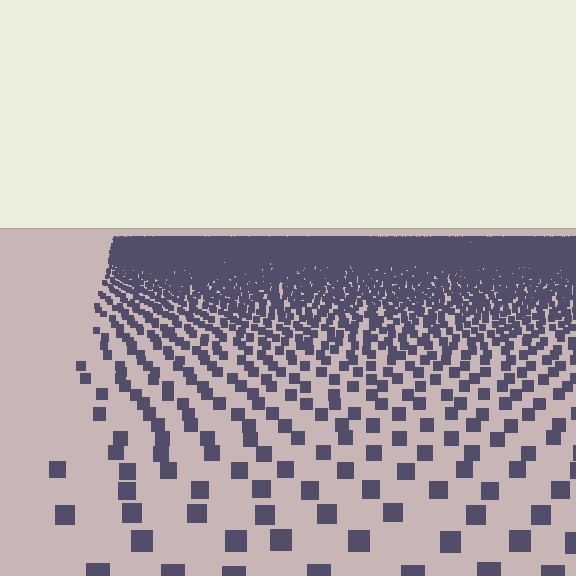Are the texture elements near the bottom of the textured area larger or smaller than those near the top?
Larger. Near the bottom, elements are closer to the viewer and appear at a bigger on-screen size.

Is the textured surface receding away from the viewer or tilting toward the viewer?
The surface is receding away from the viewer. Texture elements get smaller and denser toward the top.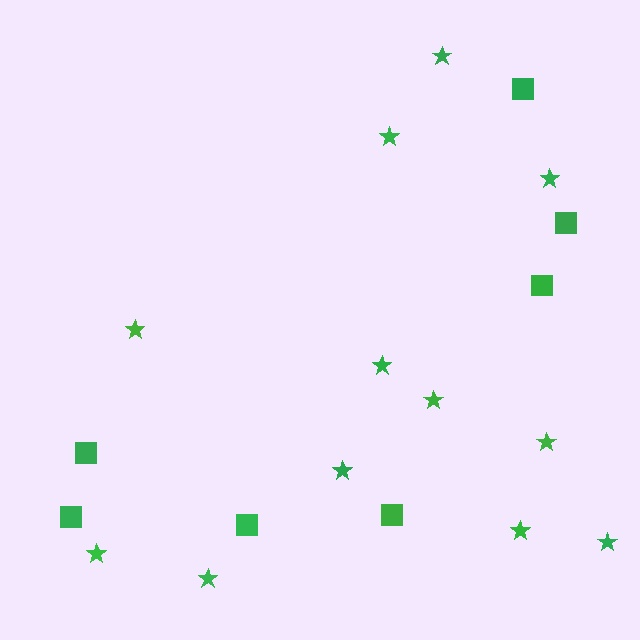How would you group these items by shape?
There are 2 groups: one group of squares (7) and one group of stars (12).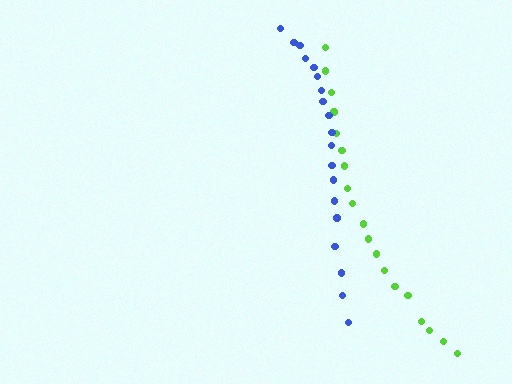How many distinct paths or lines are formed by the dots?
There are 2 distinct paths.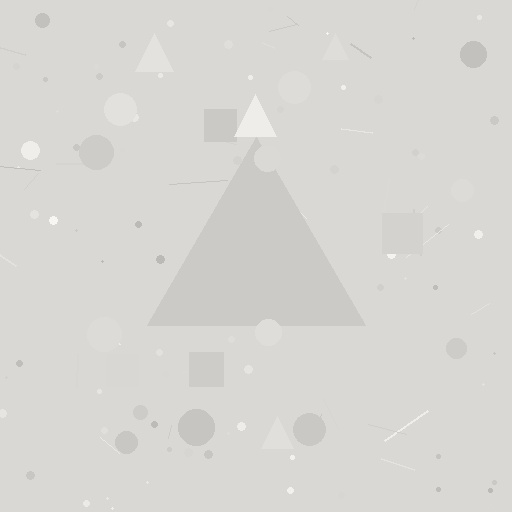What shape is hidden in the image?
A triangle is hidden in the image.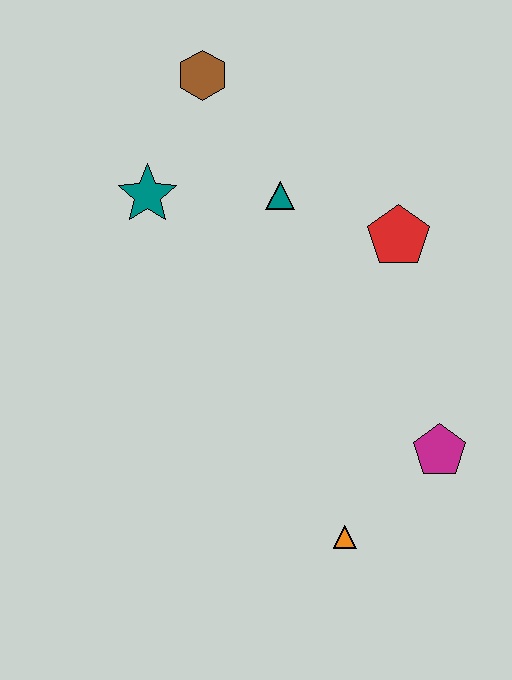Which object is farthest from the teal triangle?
The orange triangle is farthest from the teal triangle.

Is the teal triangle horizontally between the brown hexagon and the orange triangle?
Yes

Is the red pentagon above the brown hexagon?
No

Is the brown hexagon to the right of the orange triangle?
No